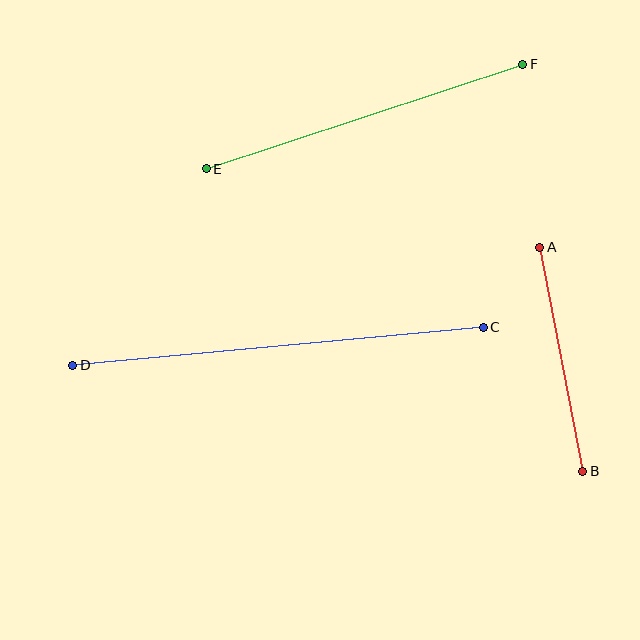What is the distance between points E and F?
The distance is approximately 333 pixels.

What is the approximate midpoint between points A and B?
The midpoint is at approximately (561, 359) pixels.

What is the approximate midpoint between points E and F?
The midpoint is at approximately (365, 116) pixels.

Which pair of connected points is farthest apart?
Points C and D are farthest apart.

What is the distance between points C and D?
The distance is approximately 412 pixels.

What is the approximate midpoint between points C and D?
The midpoint is at approximately (278, 346) pixels.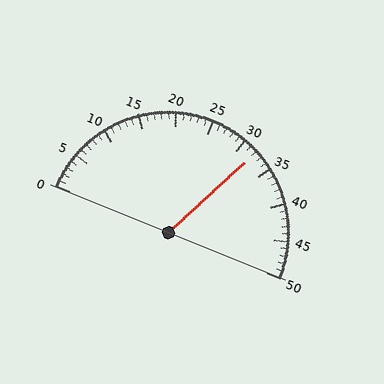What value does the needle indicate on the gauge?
The needle indicates approximately 32.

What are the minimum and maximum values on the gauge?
The gauge ranges from 0 to 50.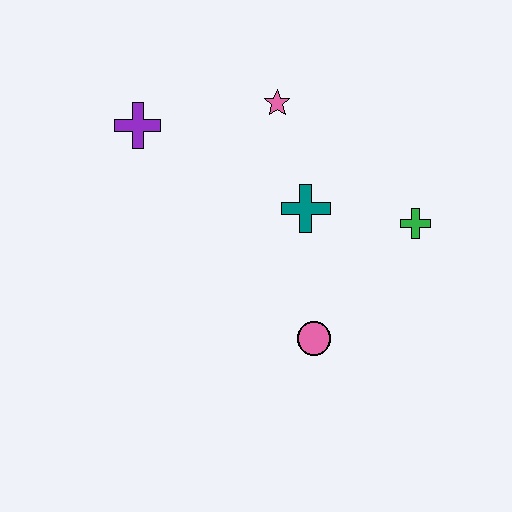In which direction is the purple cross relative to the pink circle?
The purple cross is above the pink circle.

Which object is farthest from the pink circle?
The purple cross is farthest from the pink circle.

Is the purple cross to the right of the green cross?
No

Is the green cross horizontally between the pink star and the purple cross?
No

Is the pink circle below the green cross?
Yes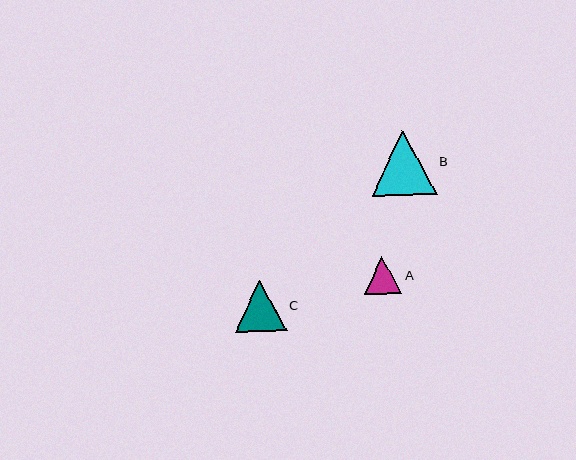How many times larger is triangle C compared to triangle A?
Triangle C is approximately 1.4 times the size of triangle A.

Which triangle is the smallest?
Triangle A is the smallest with a size of approximately 38 pixels.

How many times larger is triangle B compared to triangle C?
Triangle B is approximately 1.3 times the size of triangle C.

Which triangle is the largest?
Triangle B is the largest with a size of approximately 65 pixels.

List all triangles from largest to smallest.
From largest to smallest: B, C, A.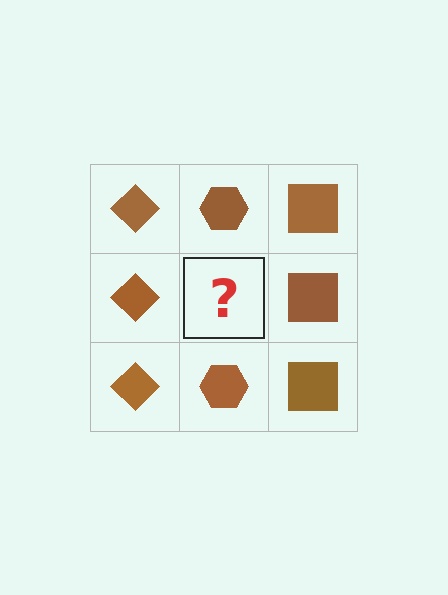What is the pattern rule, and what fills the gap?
The rule is that each column has a consistent shape. The gap should be filled with a brown hexagon.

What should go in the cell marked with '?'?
The missing cell should contain a brown hexagon.